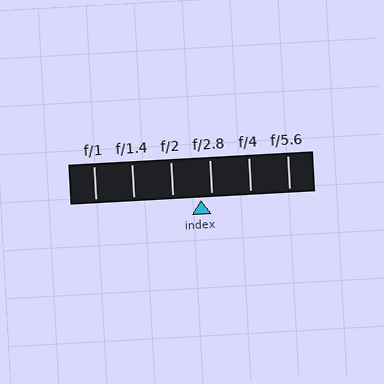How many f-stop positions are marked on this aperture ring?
There are 6 f-stop positions marked.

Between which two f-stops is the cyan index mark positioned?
The index mark is between f/2 and f/2.8.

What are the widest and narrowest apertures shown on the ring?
The widest aperture shown is f/1 and the narrowest is f/5.6.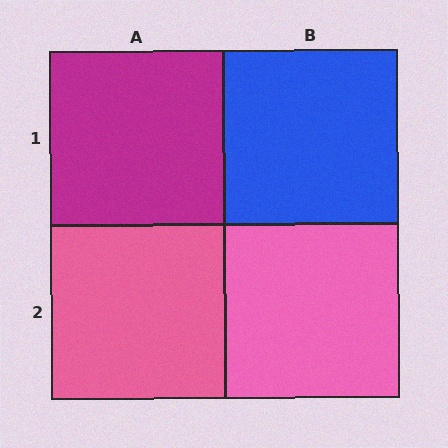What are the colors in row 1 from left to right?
Magenta, blue.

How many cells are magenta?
1 cell is magenta.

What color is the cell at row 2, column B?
Pink.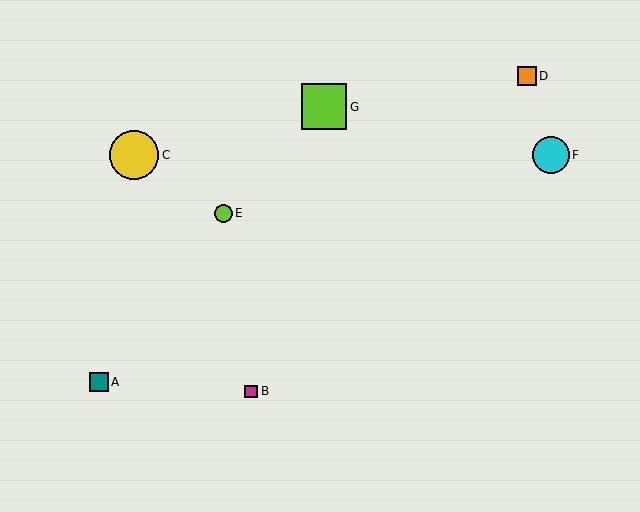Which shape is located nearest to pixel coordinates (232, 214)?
The lime circle (labeled E) at (223, 213) is nearest to that location.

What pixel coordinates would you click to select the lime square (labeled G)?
Click at (324, 107) to select the lime square G.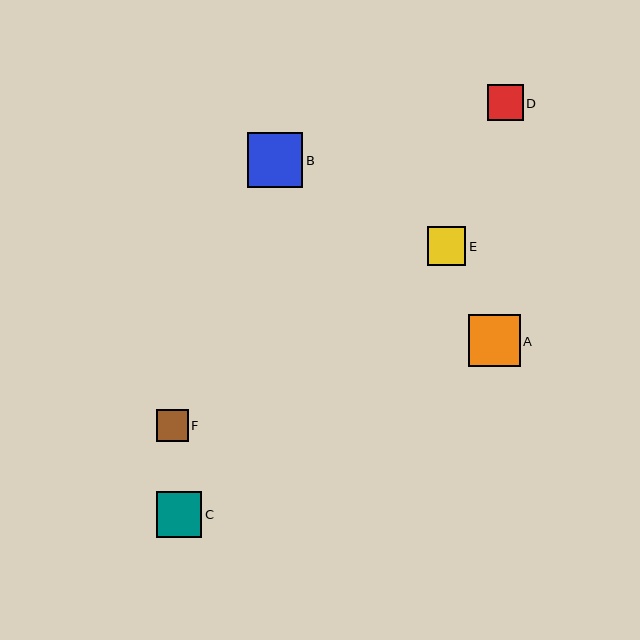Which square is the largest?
Square B is the largest with a size of approximately 55 pixels.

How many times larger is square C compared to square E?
Square C is approximately 1.2 times the size of square E.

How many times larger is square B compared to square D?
Square B is approximately 1.5 times the size of square D.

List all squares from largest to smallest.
From largest to smallest: B, A, C, E, D, F.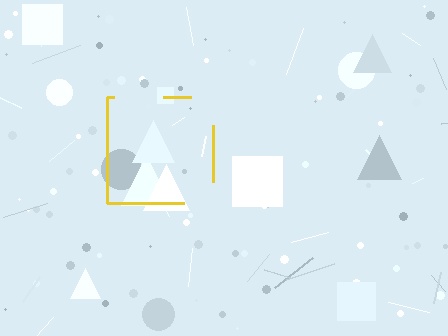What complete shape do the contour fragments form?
The contour fragments form a square.